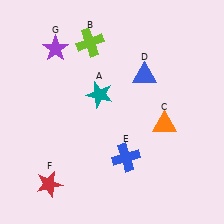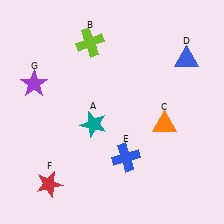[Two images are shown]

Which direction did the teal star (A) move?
The teal star (A) moved down.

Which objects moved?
The objects that moved are: the teal star (A), the blue triangle (D), the purple star (G).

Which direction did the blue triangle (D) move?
The blue triangle (D) moved right.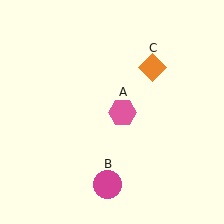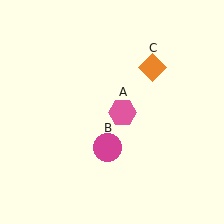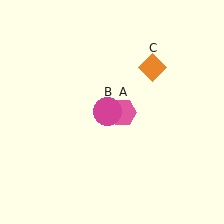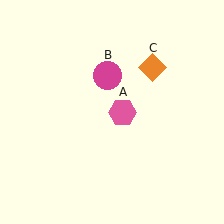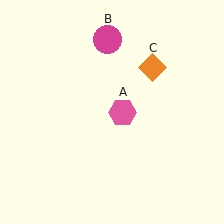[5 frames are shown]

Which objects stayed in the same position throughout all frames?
Pink hexagon (object A) and orange diamond (object C) remained stationary.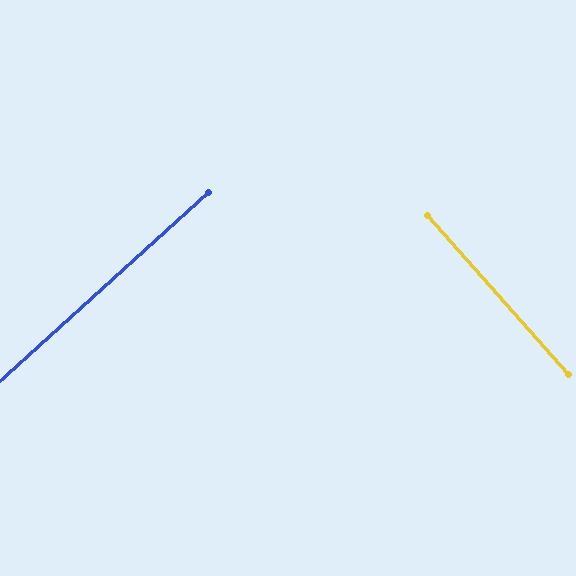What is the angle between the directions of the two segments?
Approximately 90 degrees.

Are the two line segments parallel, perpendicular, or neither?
Perpendicular — they meet at approximately 90°.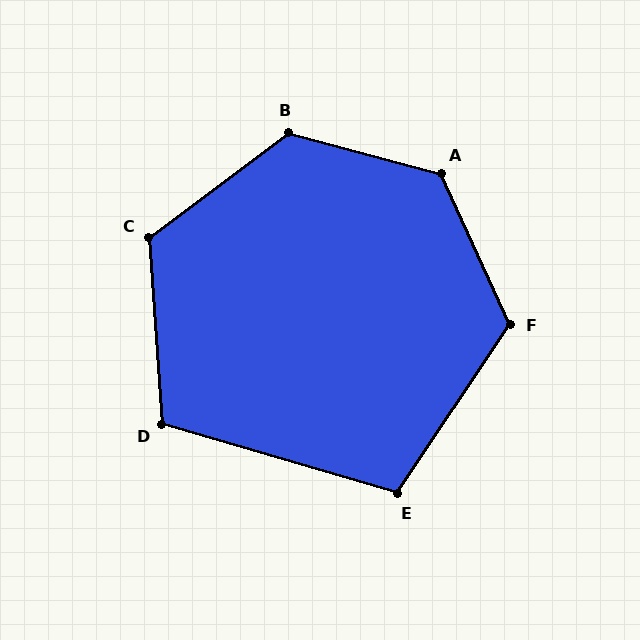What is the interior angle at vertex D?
Approximately 110 degrees (obtuse).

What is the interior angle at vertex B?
Approximately 128 degrees (obtuse).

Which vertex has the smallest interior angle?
E, at approximately 107 degrees.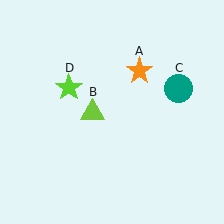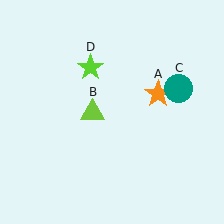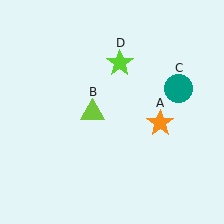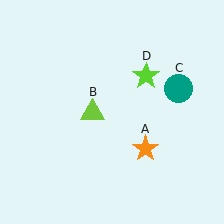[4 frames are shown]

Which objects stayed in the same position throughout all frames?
Lime triangle (object B) and teal circle (object C) remained stationary.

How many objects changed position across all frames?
2 objects changed position: orange star (object A), lime star (object D).